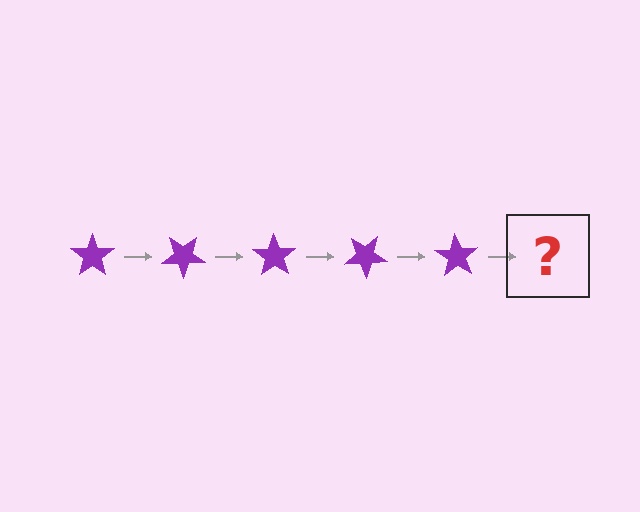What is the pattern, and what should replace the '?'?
The pattern is that the star rotates 35 degrees each step. The '?' should be a purple star rotated 175 degrees.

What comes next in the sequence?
The next element should be a purple star rotated 175 degrees.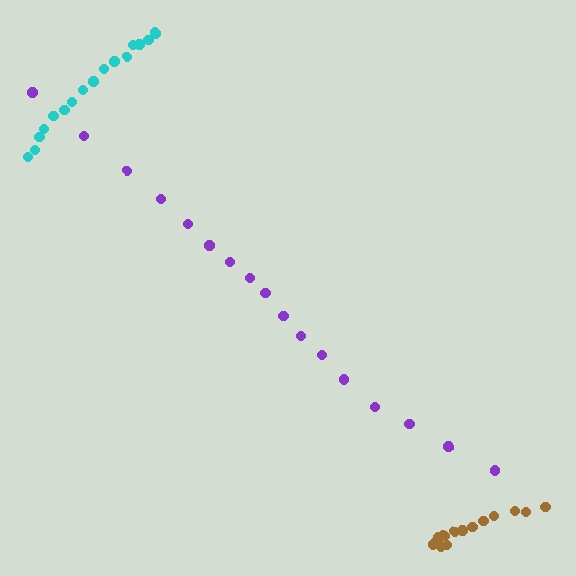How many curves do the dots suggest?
There are 3 distinct paths.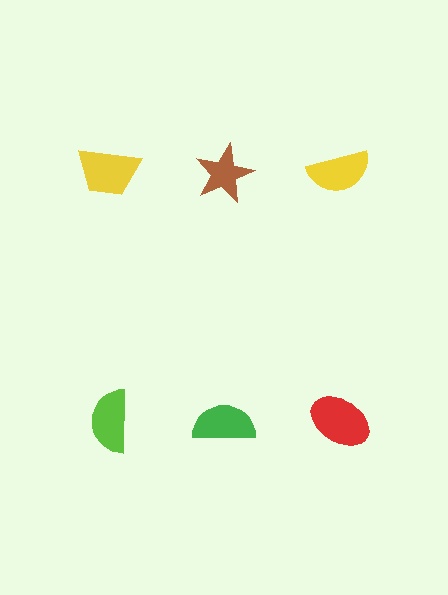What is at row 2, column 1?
A lime semicircle.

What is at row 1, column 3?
A yellow semicircle.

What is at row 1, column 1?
A yellow trapezoid.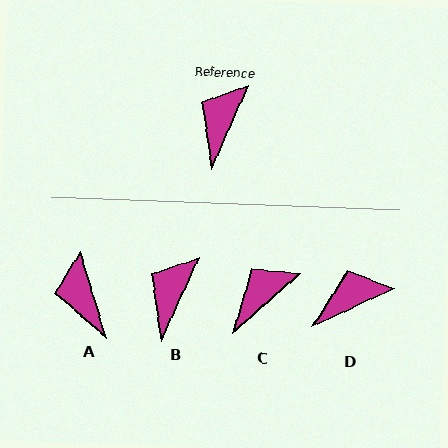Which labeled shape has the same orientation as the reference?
B.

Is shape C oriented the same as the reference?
No, it is off by about 24 degrees.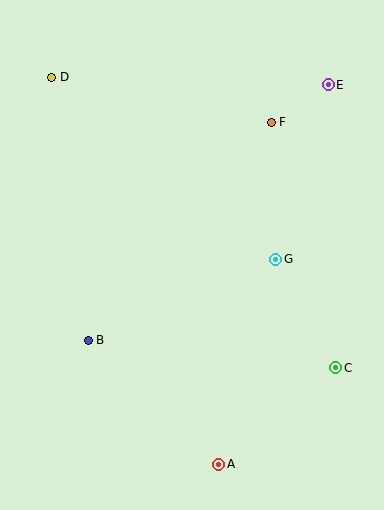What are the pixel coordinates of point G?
Point G is at (276, 259).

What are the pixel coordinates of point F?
Point F is at (271, 122).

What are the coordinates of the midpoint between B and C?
The midpoint between B and C is at (212, 354).